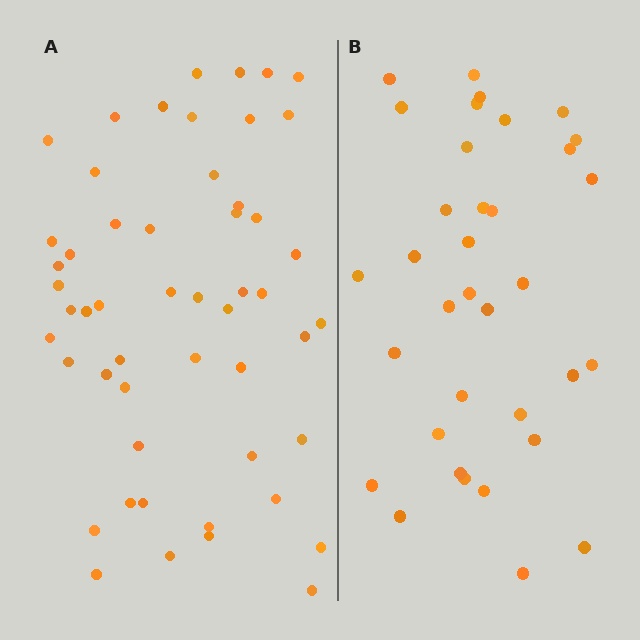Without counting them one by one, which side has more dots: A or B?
Region A (the left region) has more dots.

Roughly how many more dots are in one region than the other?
Region A has approximately 15 more dots than region B.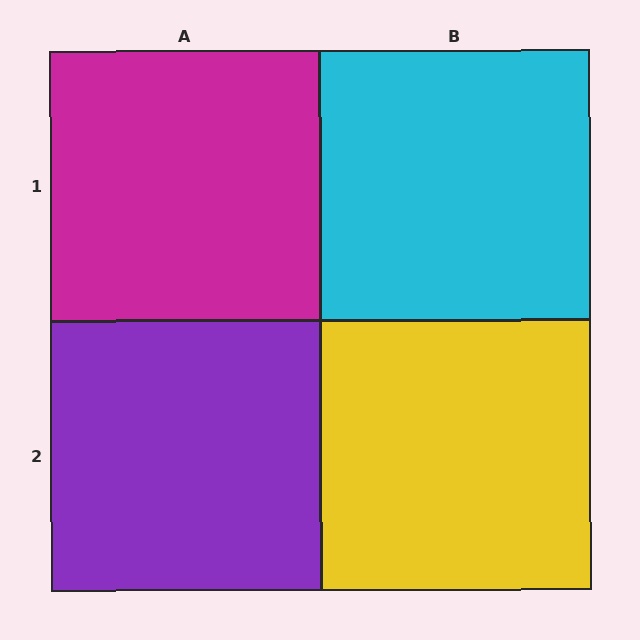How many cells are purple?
1 cell is purple.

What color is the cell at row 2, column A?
Purple.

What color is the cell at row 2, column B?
Yellow.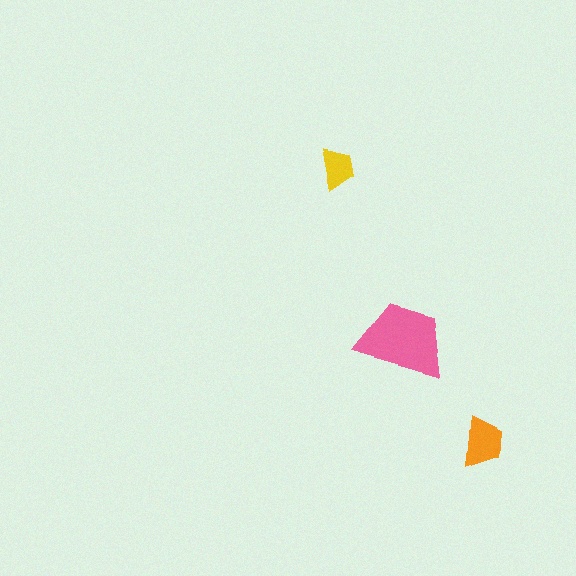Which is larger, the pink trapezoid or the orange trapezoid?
The pink one.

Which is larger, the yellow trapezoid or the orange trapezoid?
The orange one.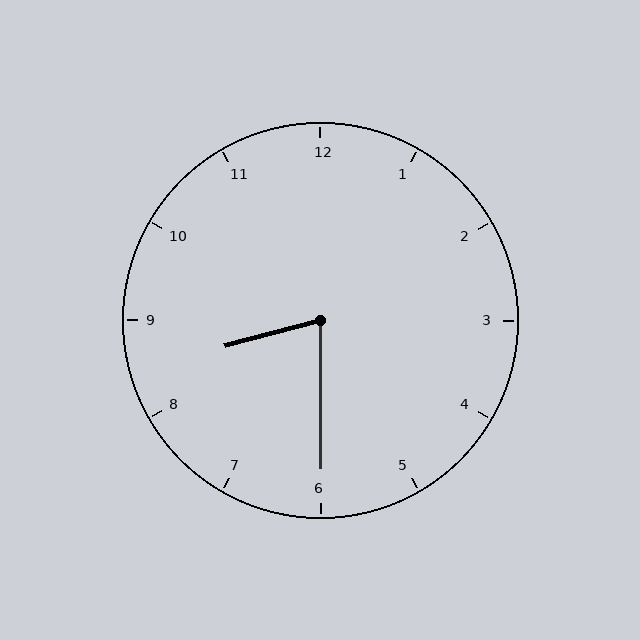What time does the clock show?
8:30.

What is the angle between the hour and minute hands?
Approximately 75 degrees.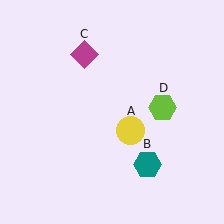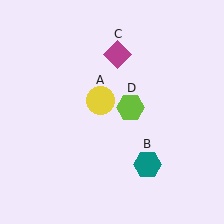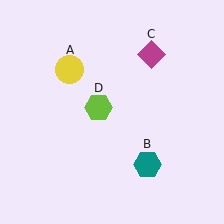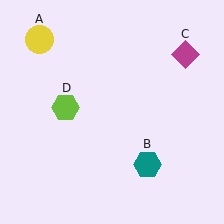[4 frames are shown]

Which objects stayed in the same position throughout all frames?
Teal hexagon (object B) remained stationary.